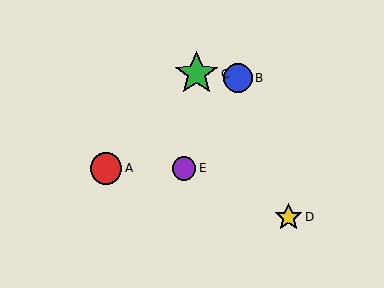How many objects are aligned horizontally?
2 objects (A, E) are aligned horizontally.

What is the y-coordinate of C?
Object C is at y≈74.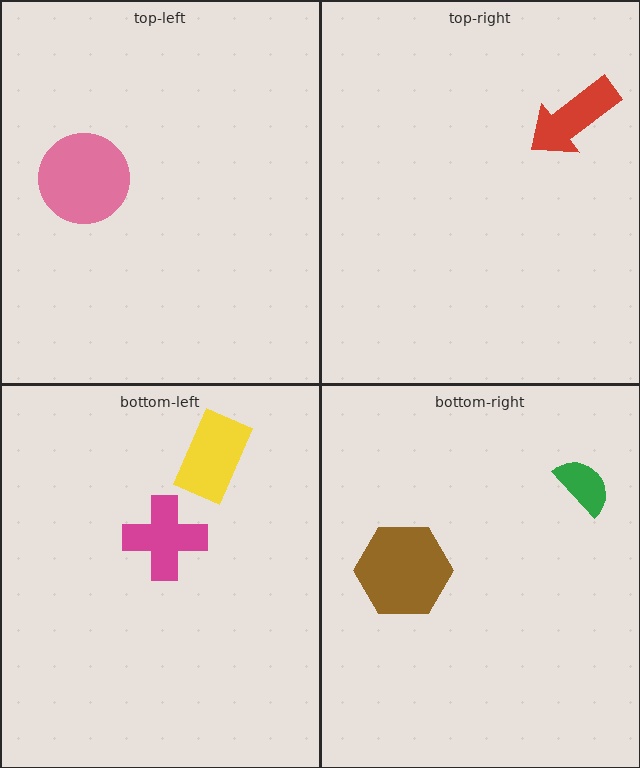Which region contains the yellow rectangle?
The bottom-left region.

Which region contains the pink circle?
The top-left region.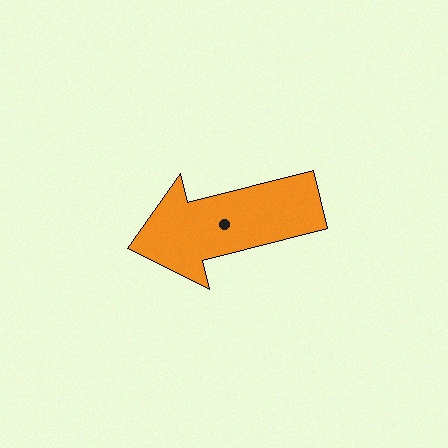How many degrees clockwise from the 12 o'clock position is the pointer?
Approximately 256 degrees.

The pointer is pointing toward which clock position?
Roughly 9 o'clock.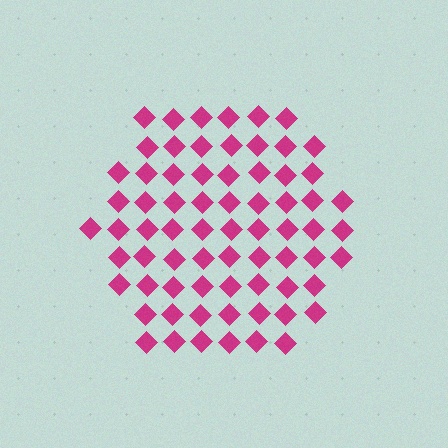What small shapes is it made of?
It is made of small diamonds.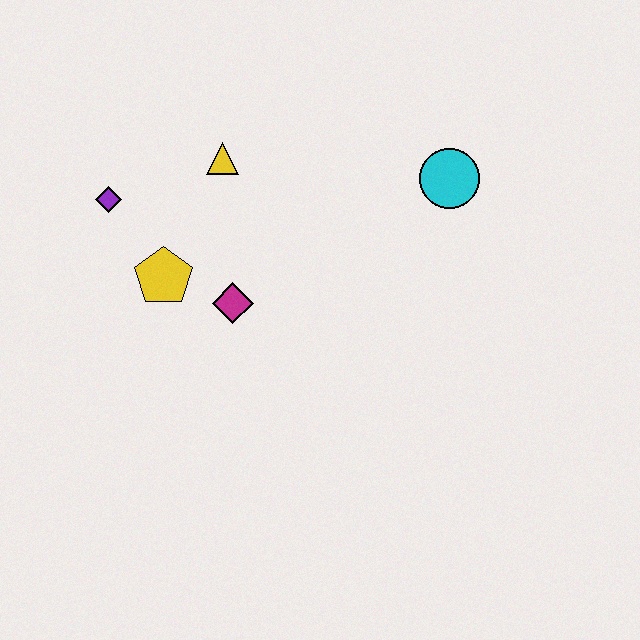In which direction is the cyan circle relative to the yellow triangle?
The cyan circle is to the right of the yellow triangle.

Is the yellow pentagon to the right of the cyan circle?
No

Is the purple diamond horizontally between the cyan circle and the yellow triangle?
No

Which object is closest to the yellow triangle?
The purple diamond is closest to the yellow triangle.